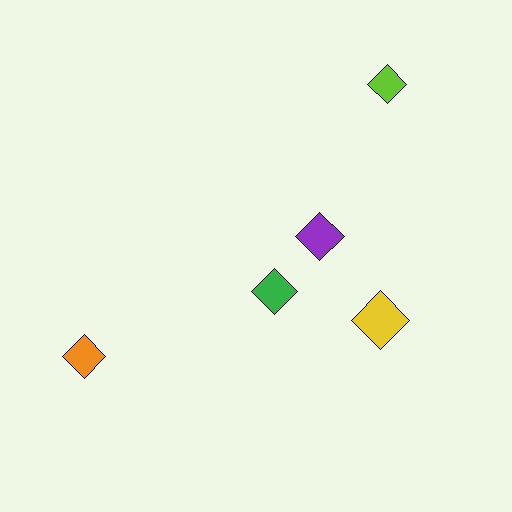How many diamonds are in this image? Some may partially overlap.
There are 5 diamonds.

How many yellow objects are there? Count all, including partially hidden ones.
There is 1 yellow object.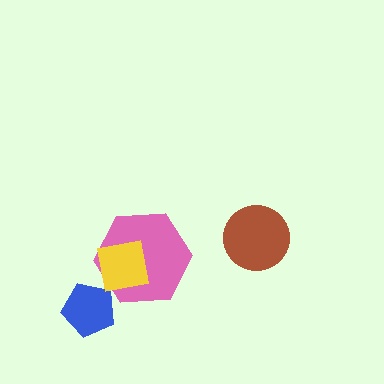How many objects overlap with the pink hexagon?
1 object overlaps with the pink hexagon.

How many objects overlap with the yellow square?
1 object overlaps with the yellow square.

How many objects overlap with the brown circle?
0 objects overlap with the brown circle.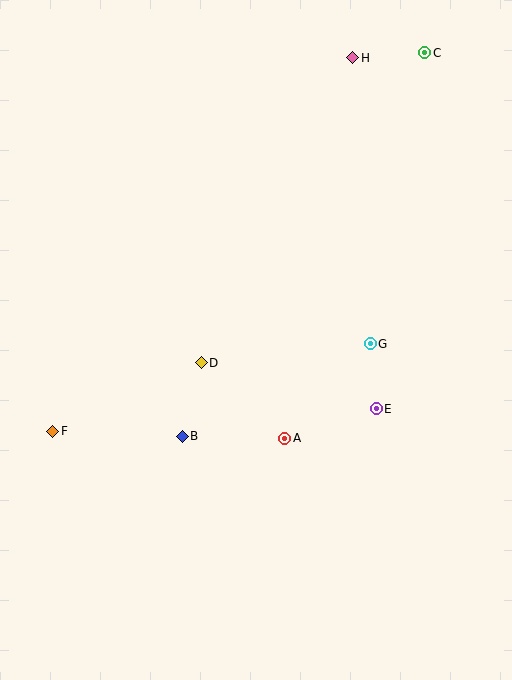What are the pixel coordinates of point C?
Point C is at (425, 53).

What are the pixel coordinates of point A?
Point A is at (285, 439).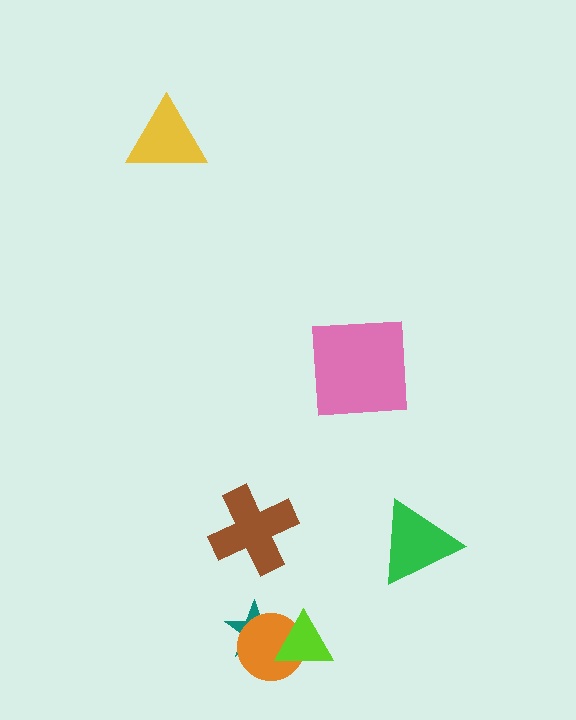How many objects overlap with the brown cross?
0 objects overlap with the brown cross.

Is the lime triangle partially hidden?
No, no other shape covers it.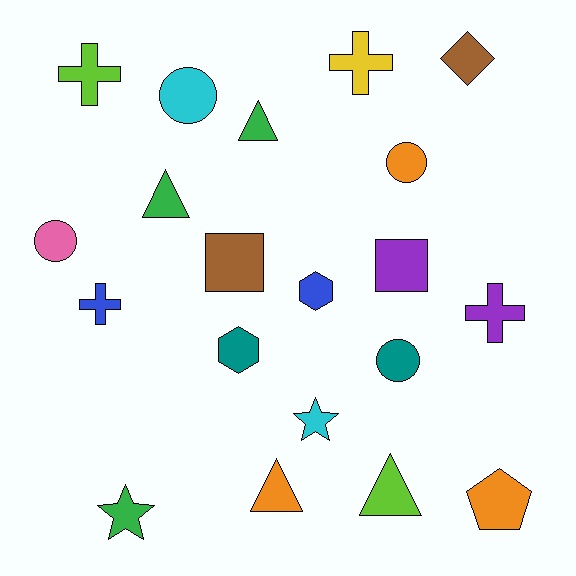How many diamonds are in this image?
There is 1 diamond.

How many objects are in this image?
There are 20 objects.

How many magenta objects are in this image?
There are no magenta objects.